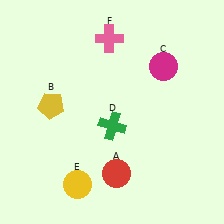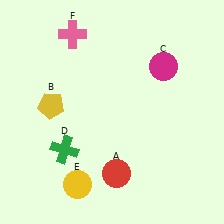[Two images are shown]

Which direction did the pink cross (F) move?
The pink cross (F) moved left.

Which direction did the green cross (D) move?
The green cross (D) moved left.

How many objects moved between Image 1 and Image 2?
2 objects moved between the two images.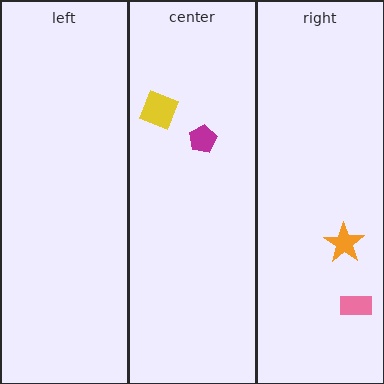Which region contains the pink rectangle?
The right region.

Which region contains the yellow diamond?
The center region.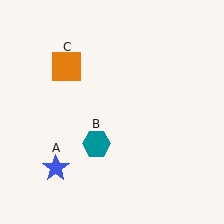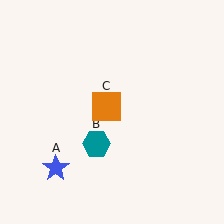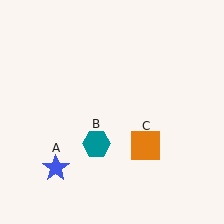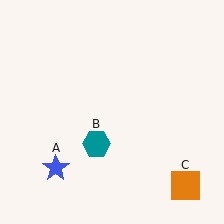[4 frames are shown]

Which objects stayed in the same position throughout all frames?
Blue star (object A) and teal hexagon (object B) remained stationary.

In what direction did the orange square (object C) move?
The orange square (object C) moved down and to the right.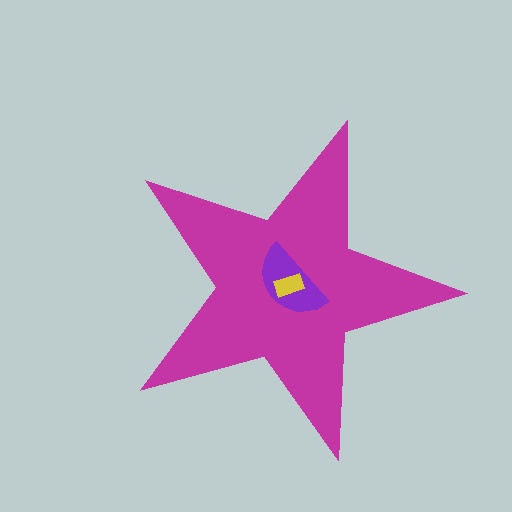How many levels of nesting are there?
3.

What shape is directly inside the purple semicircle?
The yellow rectangle.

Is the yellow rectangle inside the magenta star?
Yes.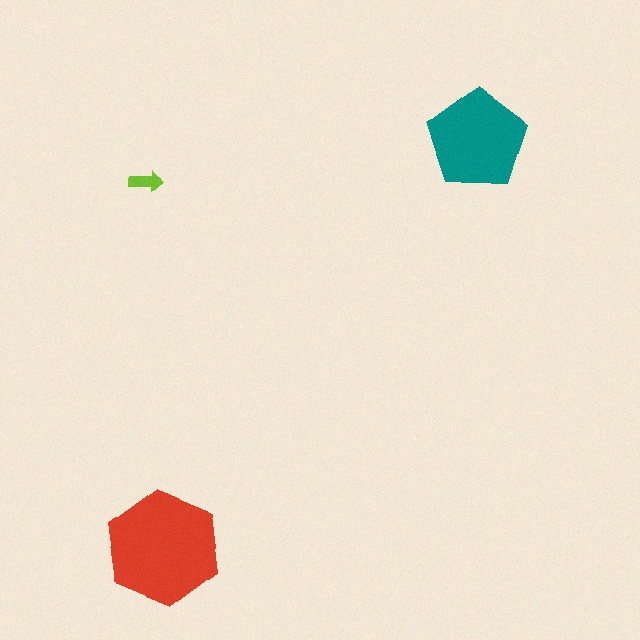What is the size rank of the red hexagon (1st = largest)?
1st.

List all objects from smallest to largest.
The lime arrow, the teal pentagon, the red hexagon.